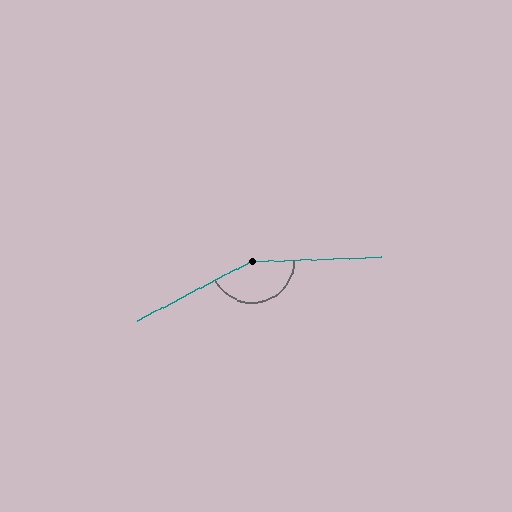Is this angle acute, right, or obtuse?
It is obtuse.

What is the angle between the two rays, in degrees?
Approximately 155 degrees.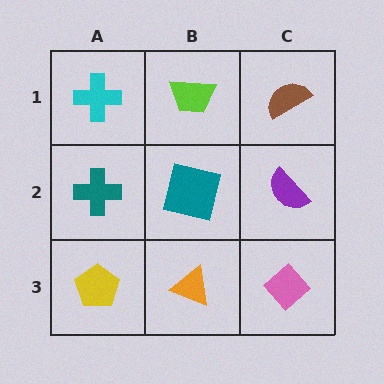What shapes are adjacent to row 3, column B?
A teal square (row 2, column B), a yellow pentagon (row 3, column A), a pink diamond (row 3, column C).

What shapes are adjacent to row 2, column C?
A brown semicircle (row 1, column C), a pink diamond (row 3, column C), a teal square (row 2, column B).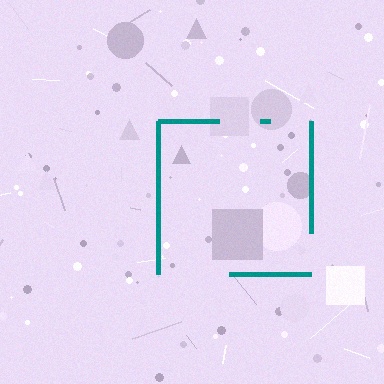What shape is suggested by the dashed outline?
The dashed outline suggests a square.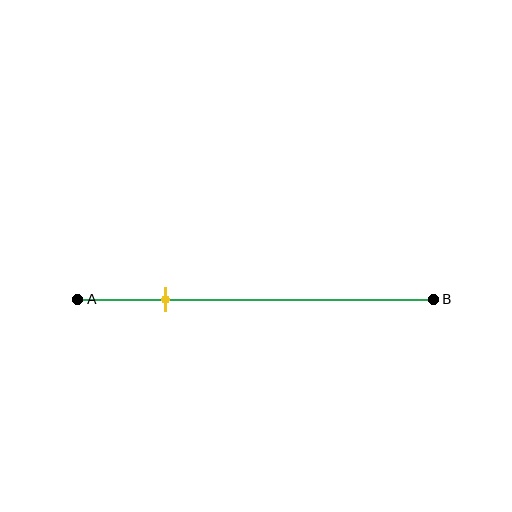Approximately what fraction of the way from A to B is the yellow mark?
The yellow mark is approximately 25% of the way from A to B.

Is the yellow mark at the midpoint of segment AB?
No, the mark is at about 25% from A, not at the 50% midpoint.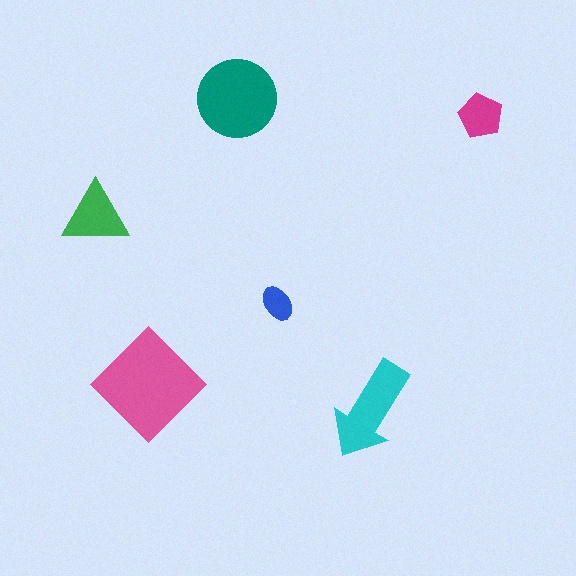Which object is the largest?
The pink diamond.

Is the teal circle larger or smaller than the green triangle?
Larger.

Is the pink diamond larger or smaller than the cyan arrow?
Larger.